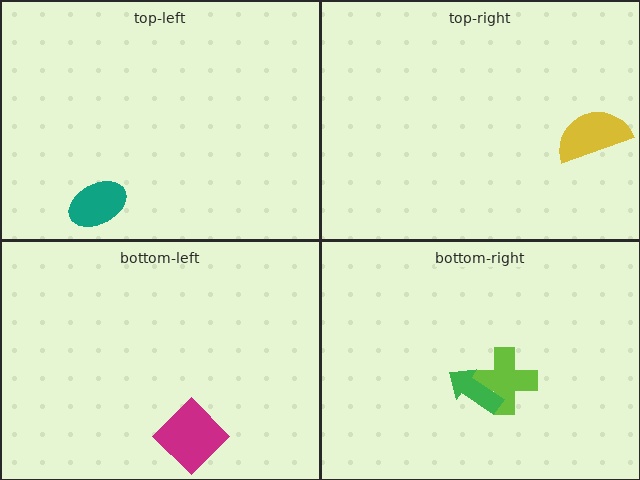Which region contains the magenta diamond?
The bottom-left region.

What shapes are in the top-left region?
The teal ellipse.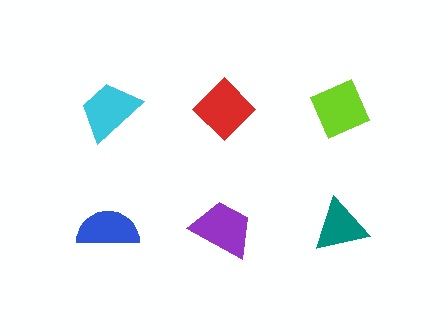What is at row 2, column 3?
A teal triangle.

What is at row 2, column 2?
A purple trapezoid.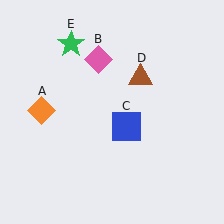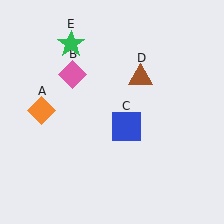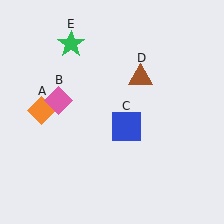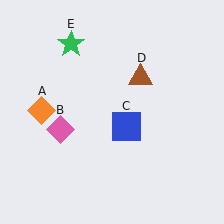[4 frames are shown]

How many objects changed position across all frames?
1 object changed position: pink diamond (object B).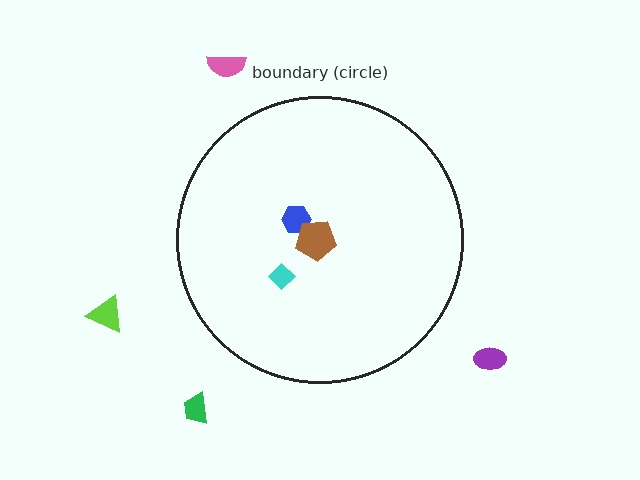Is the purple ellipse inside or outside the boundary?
Outside.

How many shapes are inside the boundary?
3 inside, 4 outside.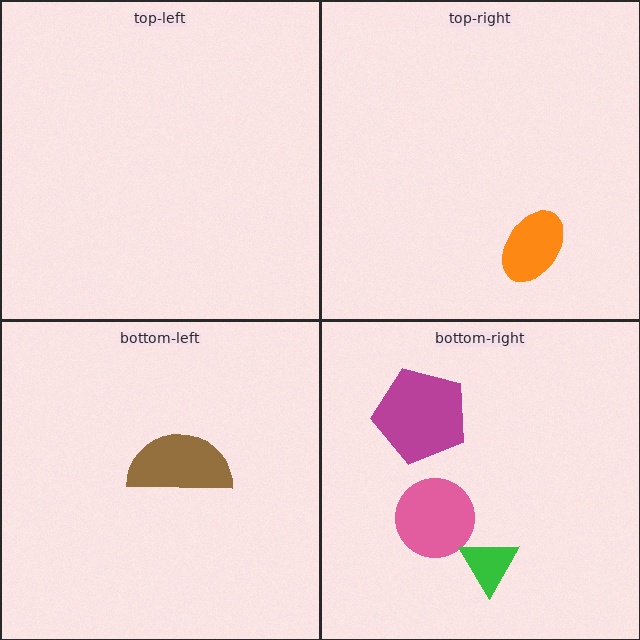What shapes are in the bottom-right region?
The magenta pentagon, the pink circle, the green triangle.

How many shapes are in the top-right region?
1.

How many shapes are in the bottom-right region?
3.